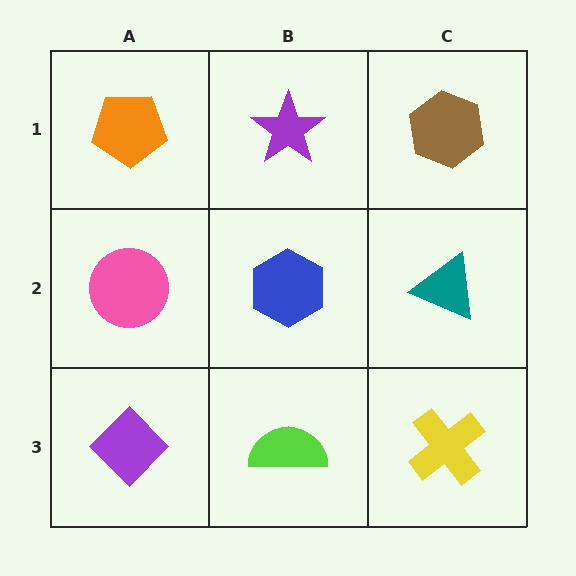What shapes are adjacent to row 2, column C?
A brown hexagon (row 1, column C), a yellow cross (row 3, column C), a blue hexagon (row 2, column B).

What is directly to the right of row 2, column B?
A teal triangle.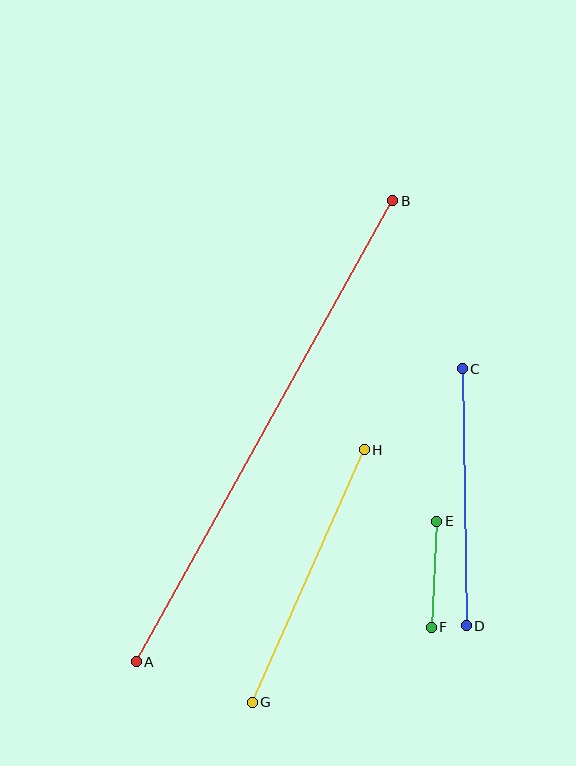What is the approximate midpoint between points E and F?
The midpoint is at approximately (434, 574) pixels.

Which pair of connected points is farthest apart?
Points A and B are farthest apart.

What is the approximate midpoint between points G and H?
The midpoint is at approximately (308, 576) pixels.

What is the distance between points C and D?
The distance is approximately 257 pixels.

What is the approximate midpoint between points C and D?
The midpoint is at approximately (464, 497) pixels.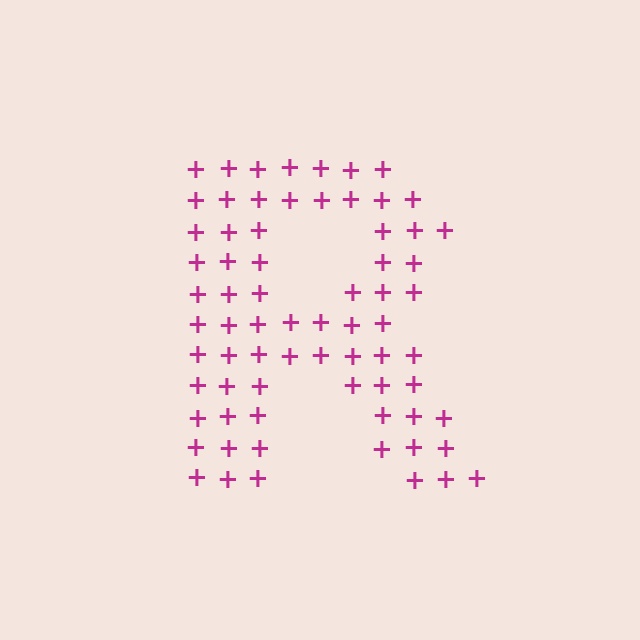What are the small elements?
The small elements are plus signs.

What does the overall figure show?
The overall figure shows the letter R.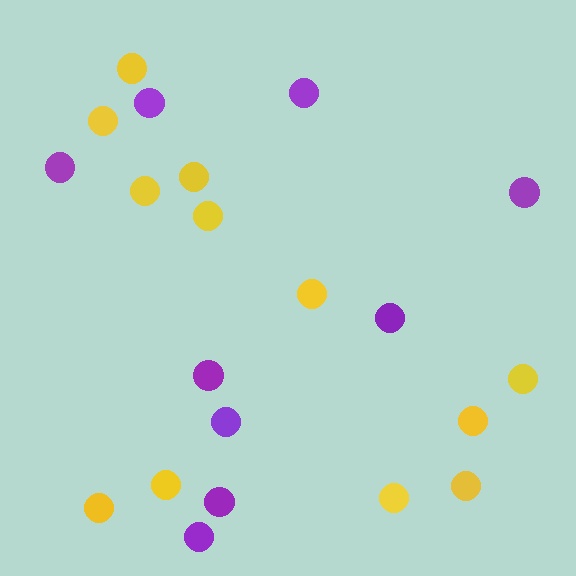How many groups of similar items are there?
There are 2 groups: one group of yellow circles (12) and one group of purple circles (9).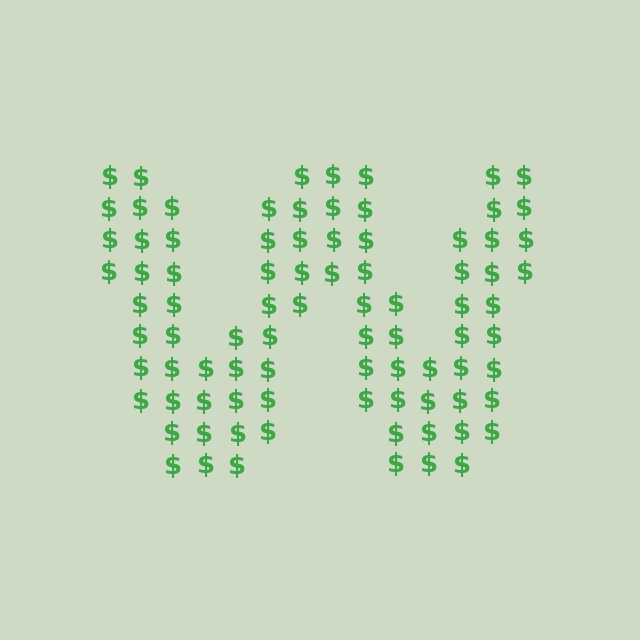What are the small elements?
The small elements are dollar signs.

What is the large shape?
The large shape is the letter W.